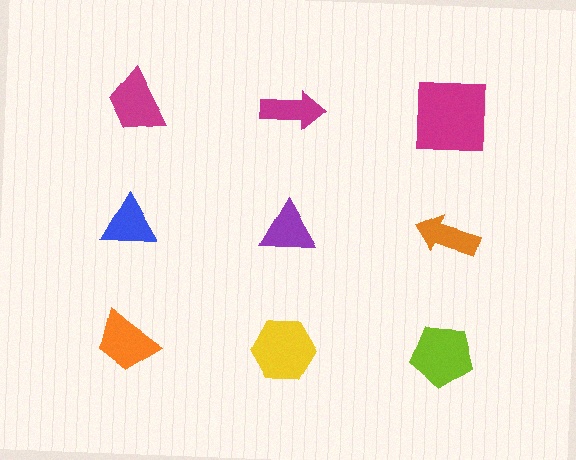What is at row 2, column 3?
An orange arrow.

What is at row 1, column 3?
A magenta square.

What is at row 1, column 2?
A magenta arrow.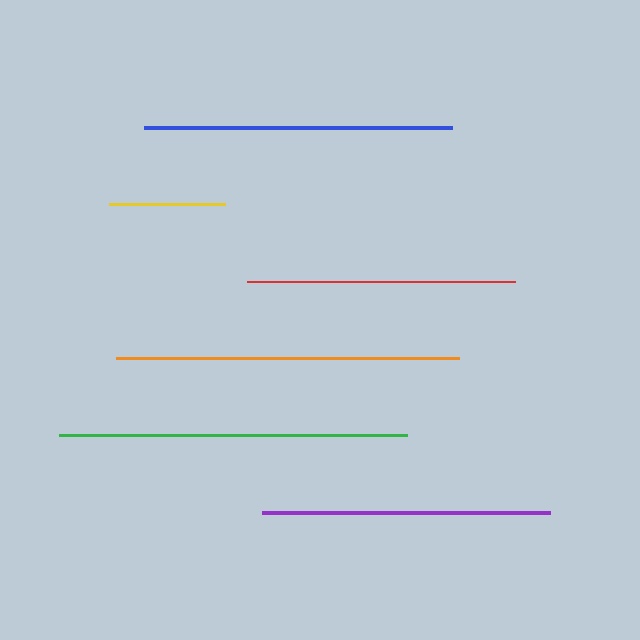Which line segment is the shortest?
The yellow line is the shortest at approximately 116 pixels.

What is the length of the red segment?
The red segment is approximately 268 pixels long.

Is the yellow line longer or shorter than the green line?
The green line is longer than the yellow line.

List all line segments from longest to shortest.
From longest to shortest: green, orange, blue, purple, red, yellow.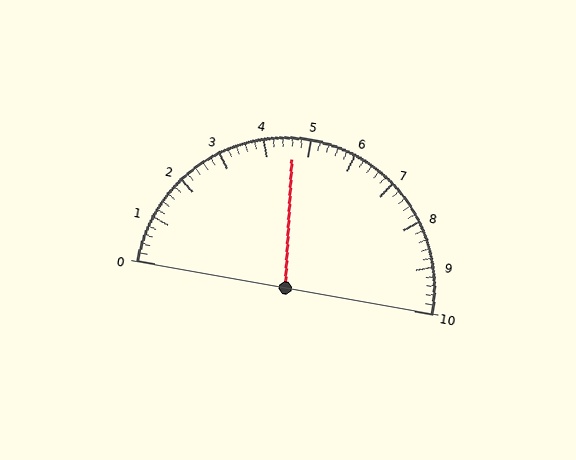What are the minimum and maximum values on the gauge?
The gauge ranges from 0 to 10.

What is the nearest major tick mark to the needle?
The nearest major tick mark is 5.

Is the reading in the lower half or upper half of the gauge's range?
The reading is in the lower half of the range (0 to 10).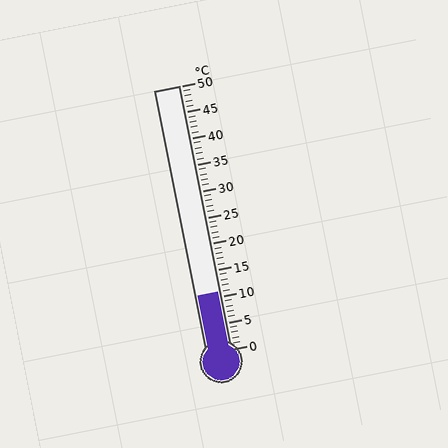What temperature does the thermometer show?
The thermometer shows approximately 11°C.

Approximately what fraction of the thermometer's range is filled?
The thermometer is filled to approximately 20% of its range.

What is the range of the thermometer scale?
The thermometer scale ranges from 0°C to 50°C.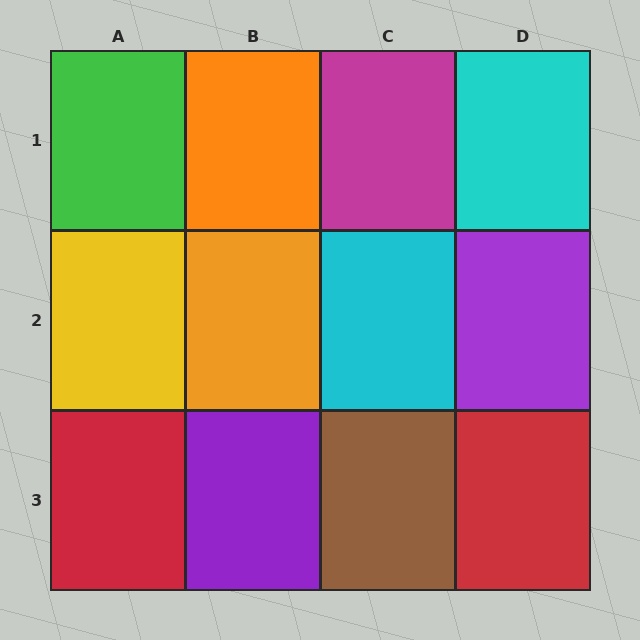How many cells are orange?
2 cells are orange.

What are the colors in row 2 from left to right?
Yellow, orange, cyan, purple.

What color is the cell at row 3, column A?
Red.